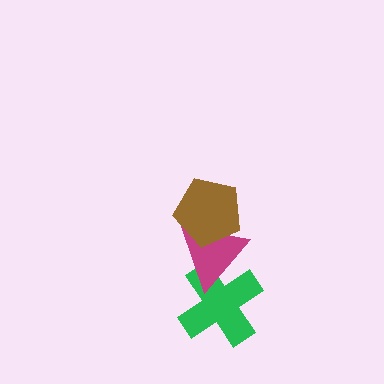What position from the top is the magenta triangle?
The magenta triangle is 2nd from the top.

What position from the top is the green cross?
The green cross is 3rd from the top.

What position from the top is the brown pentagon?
The brown pentagon is 1st from the top.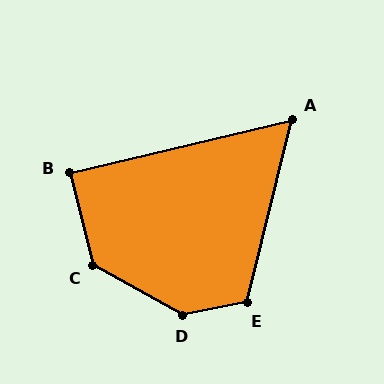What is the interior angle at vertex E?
Approximately 115 degrees (obtuse).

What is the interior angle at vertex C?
Approximately 133 degrees (obtuse).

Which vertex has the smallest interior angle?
A, at approximately 63 degrees.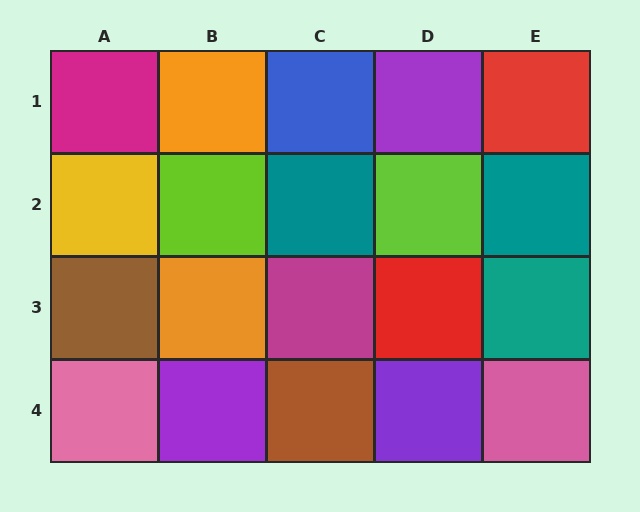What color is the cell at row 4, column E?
Pink.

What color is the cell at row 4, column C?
Brown.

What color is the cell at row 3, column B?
Orange.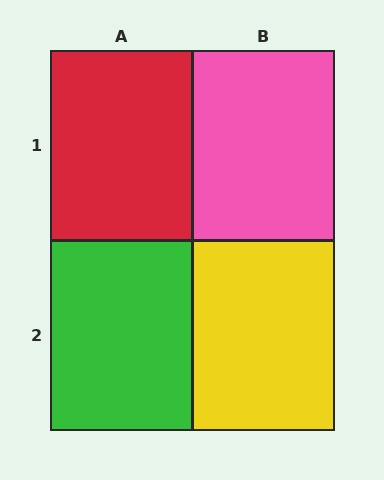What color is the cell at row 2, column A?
Green.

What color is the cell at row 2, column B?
Yellow.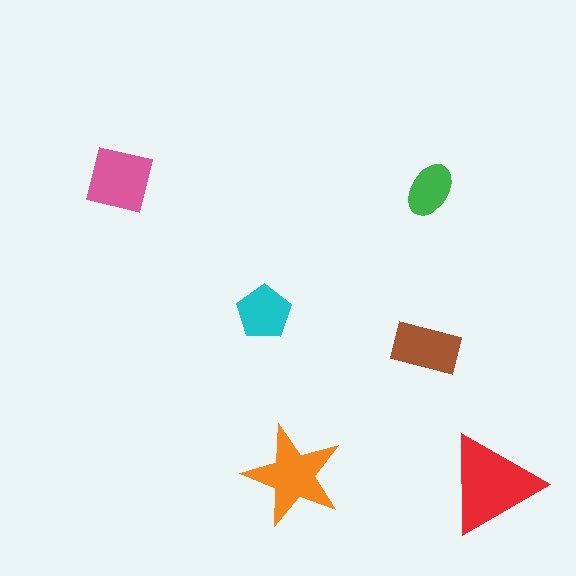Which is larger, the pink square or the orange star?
The orange star.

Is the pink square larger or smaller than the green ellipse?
Larger.